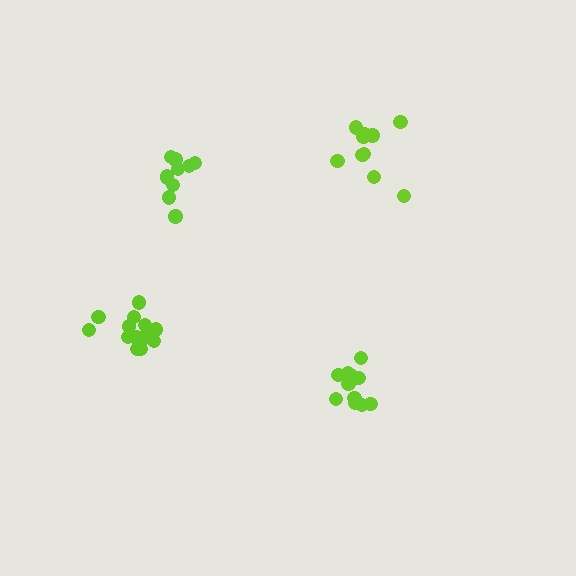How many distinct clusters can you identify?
There are 4 distinct clusters.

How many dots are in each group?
Group 1: 10 dots, Group 2: 11 dots, Group 3: 10 dots, Group 4: 14 dots (45 total).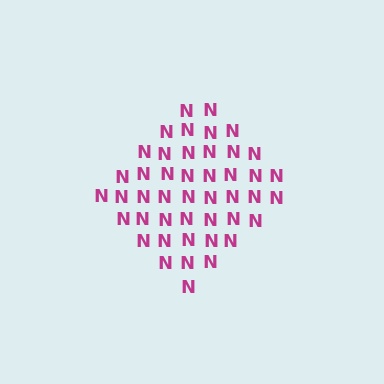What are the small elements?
The small elements are letter N's.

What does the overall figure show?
The overall figure shows a diamond.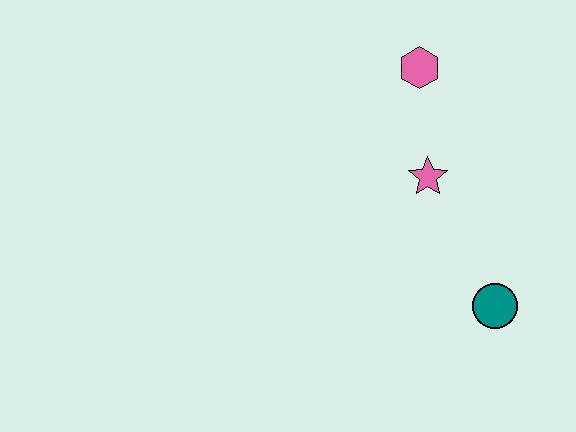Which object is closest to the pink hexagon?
The pink star is closest to the pink hexagon.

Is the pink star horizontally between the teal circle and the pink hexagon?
Yes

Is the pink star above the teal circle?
Yes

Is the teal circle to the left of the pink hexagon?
No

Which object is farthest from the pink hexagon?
The teal circle is farthest from the pink hexagon.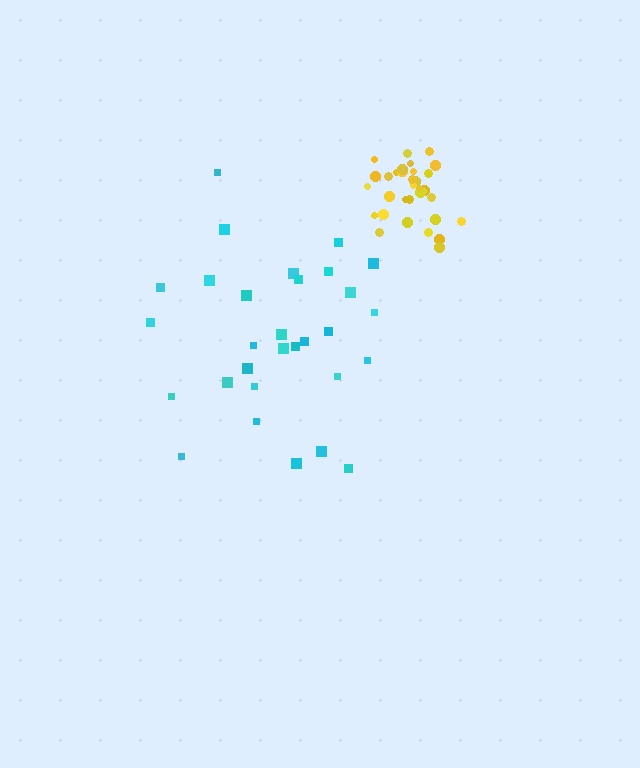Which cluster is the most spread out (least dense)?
Cyan.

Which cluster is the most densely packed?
Yellow.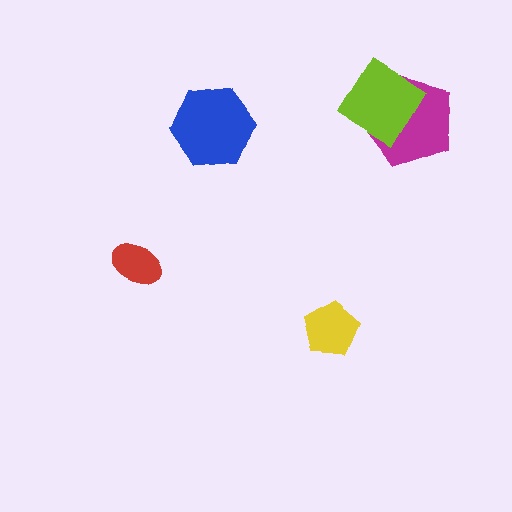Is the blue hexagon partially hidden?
No, no other shape covers it.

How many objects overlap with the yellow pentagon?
0 objects overlap with the yellow pentagon.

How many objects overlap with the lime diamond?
1 object overlaps with the lime diamond.